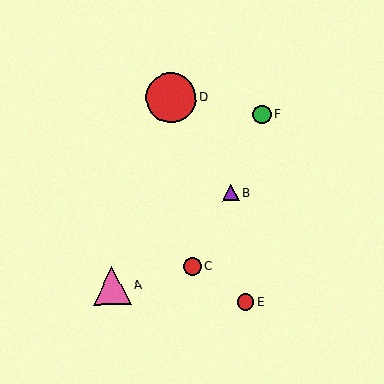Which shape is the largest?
The red circle (labeled D) is the largest.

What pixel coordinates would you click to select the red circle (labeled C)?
Click at (192, 266) to select the red circle C.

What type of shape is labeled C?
Shape C is a red circle.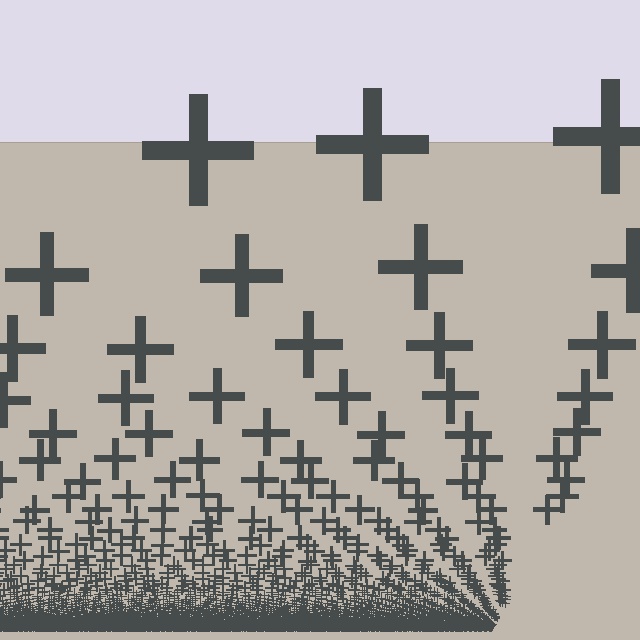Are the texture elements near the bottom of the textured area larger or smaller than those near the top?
Smaller. The gradient is inverted — elements near the bottom are smaller and denser.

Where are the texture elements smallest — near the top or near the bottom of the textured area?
Near the bottom.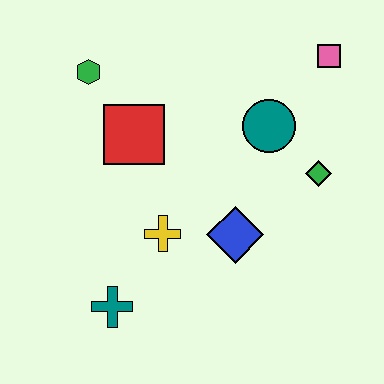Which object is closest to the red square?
The green hexagon is closest to the red square.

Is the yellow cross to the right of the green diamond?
No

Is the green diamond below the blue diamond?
No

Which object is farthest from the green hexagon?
The green diamond is farthest from the green hexagon.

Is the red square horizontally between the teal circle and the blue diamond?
No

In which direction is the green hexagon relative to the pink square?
The green hexagon is to the left of the pink square.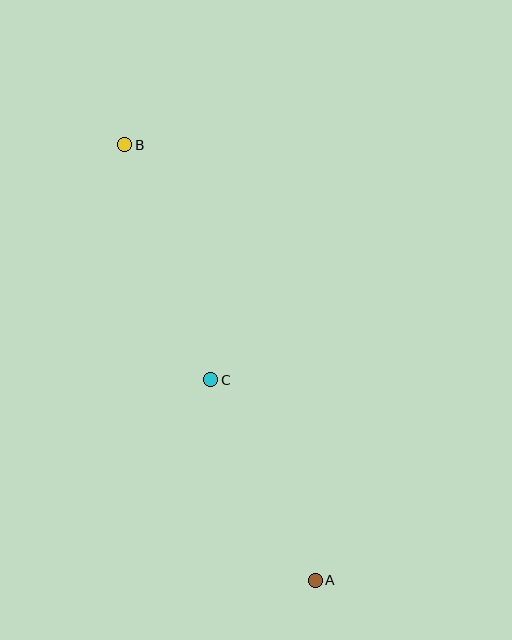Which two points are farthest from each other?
Points A and B are farthest from each other.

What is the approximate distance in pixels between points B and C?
The distance between B and C is approximately 250 pixels.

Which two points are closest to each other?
Points A and C are closest to each other.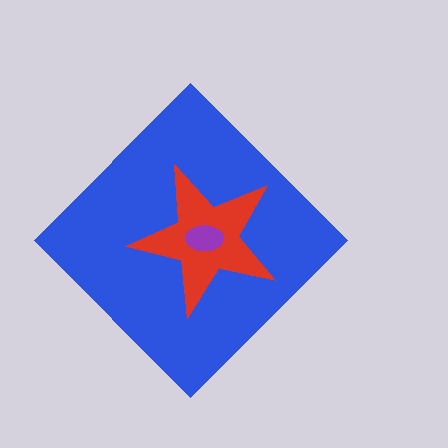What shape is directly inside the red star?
The purple ellipse.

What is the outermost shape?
The blue diamond.